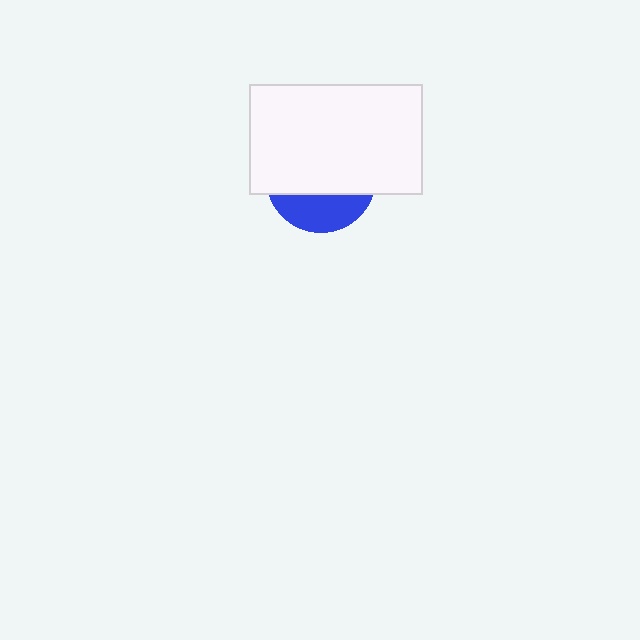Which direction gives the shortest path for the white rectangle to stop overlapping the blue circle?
Moving up gives the shortest separation.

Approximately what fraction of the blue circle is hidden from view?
Roughly 70% of the blue circle is hidden behind the white rectangle.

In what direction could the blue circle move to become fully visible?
The blue circle could move down. That would shift it out from behind the white rectangle entirely.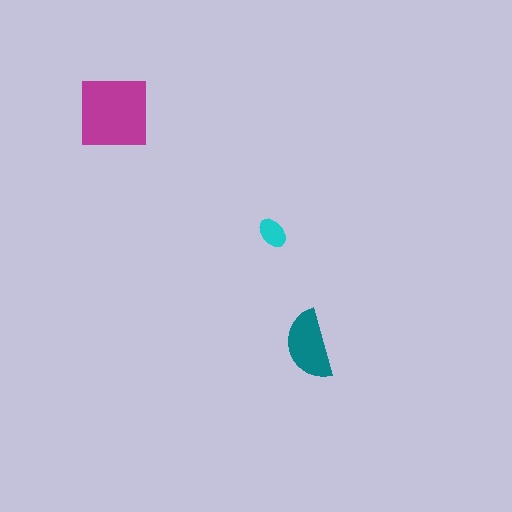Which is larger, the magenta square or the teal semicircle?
The magenta square.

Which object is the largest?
The magenta square.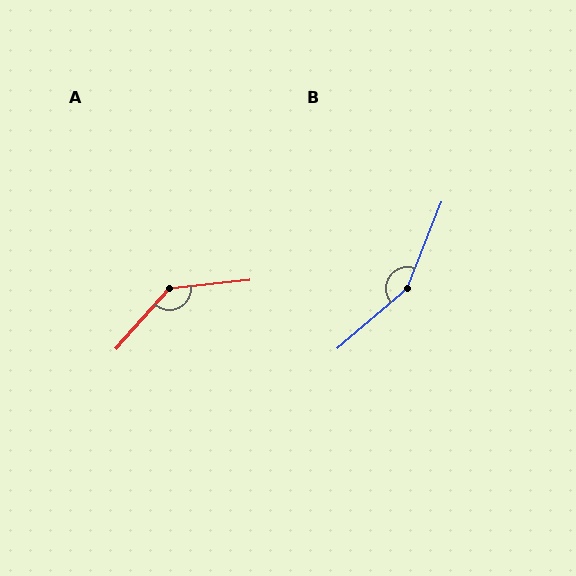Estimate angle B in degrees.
Approximately 153 degrees.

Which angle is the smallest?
A, at approximately 138 degrees.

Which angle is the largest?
B, at approximately 153 degrees.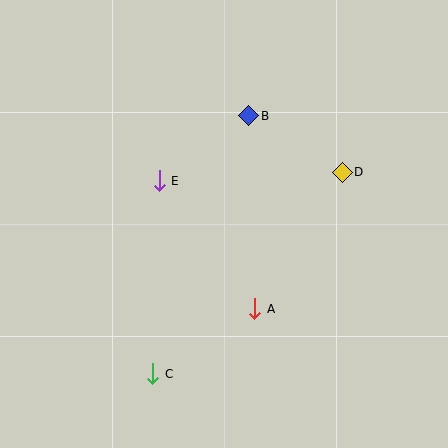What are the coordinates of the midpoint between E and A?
The midpoint between E and A is at (207, 245).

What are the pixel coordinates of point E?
Point E is at (159, 181).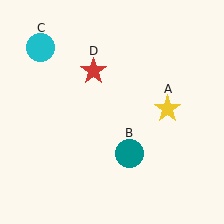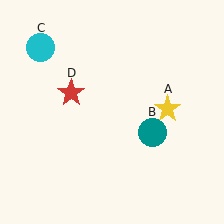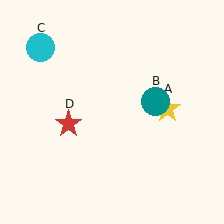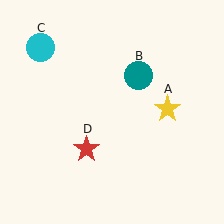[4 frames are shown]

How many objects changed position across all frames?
2 objects changed position: teal circle (object B), red star (object D).